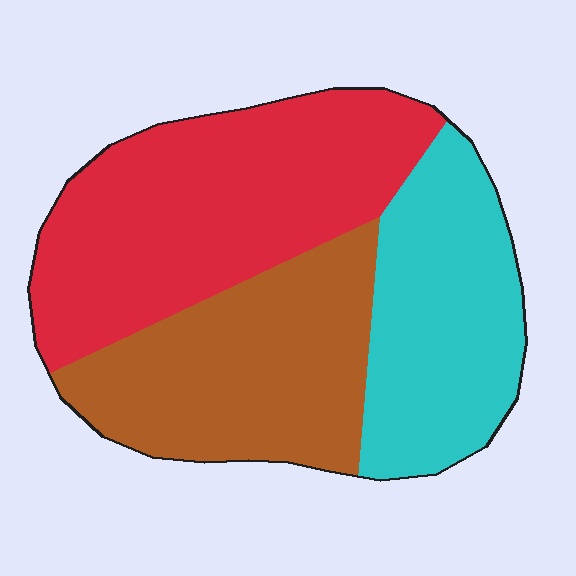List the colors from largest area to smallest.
From largest to smallest: red, brown, cyan.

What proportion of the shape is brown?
Brown takes up about one third (1/3) of the shape.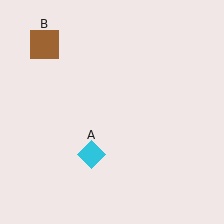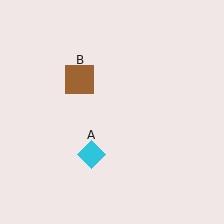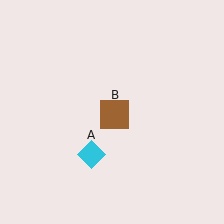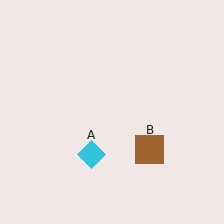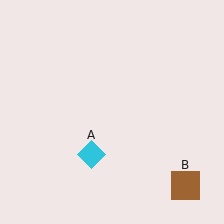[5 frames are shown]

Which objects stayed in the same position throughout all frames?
Cyan diamond (object A) remained stationary.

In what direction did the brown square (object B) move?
The brown square (object B) moved down and to the right.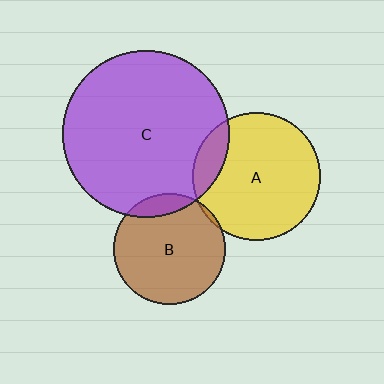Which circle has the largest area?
Circle C (purple).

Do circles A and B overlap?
Yes.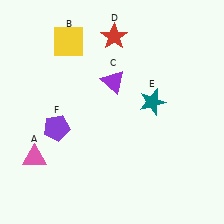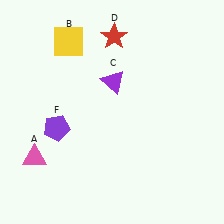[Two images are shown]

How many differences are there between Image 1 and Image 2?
There is 1 difference between the two images.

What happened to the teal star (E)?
The teal star (E) was removed in Image 2. It was in the top-right area of Image 1.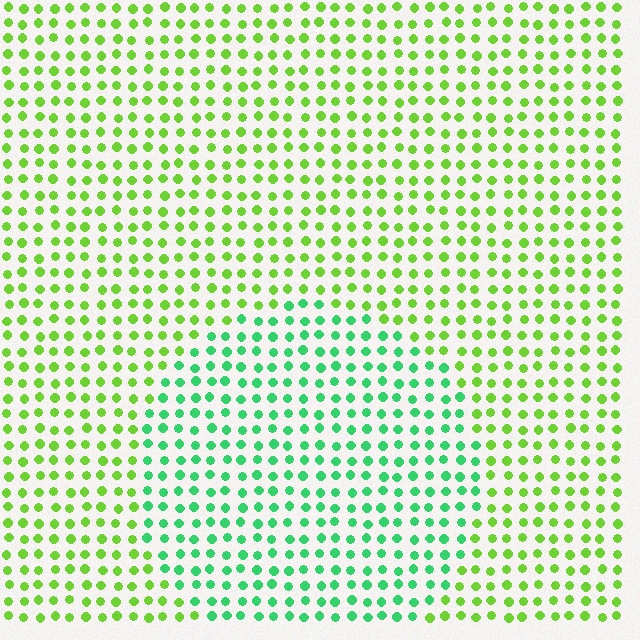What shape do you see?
I see a circle.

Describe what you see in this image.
The image is filled with small lime elements in a uniform arrangement. A circle-shaped region is visible where the elements are tinted to a slightly different hue, forming a subtle color boundary.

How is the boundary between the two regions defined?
The boundary is defined purely by a slight shift in hue (about 43 degrees). Spacing, size, and orientation are identical on both sides.